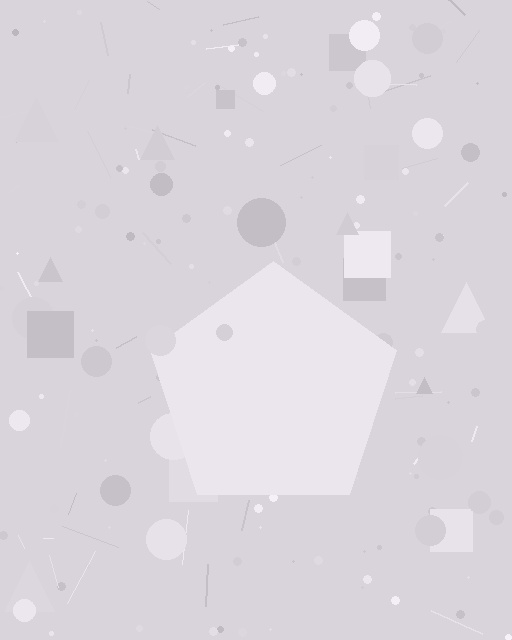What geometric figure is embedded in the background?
A pentagon is embedded in the background.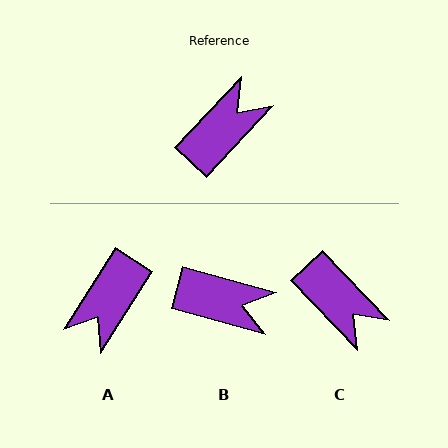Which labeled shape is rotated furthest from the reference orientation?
A, about 169 degrees away.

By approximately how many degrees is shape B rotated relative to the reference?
Approximately 62 degrees clockwise.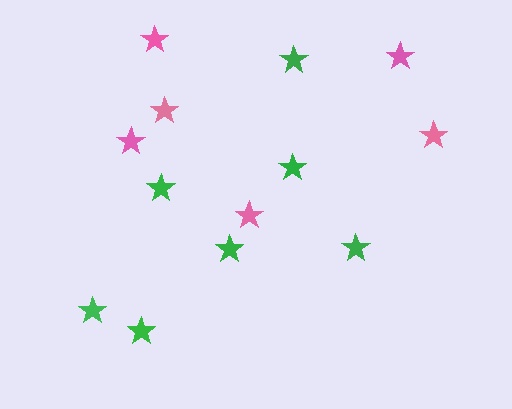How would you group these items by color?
There are 2 groups: one group of pink stars (6) and one group of green stars (7).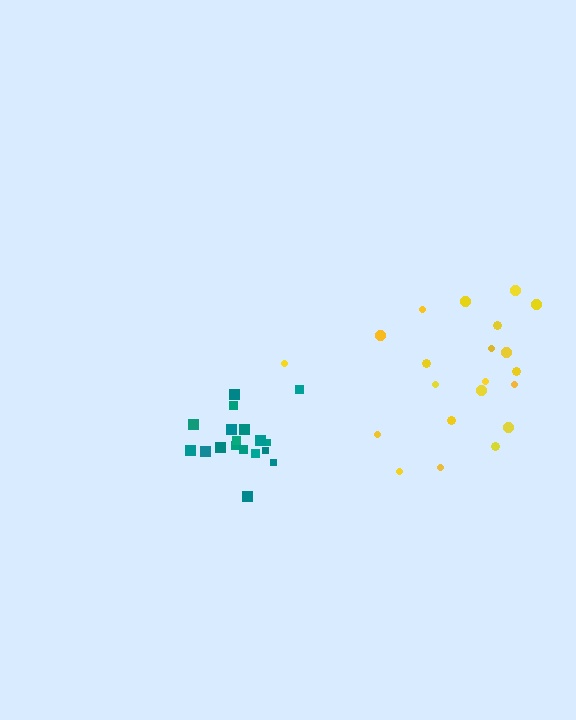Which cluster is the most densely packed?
Teal.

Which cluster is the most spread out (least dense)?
Yellow.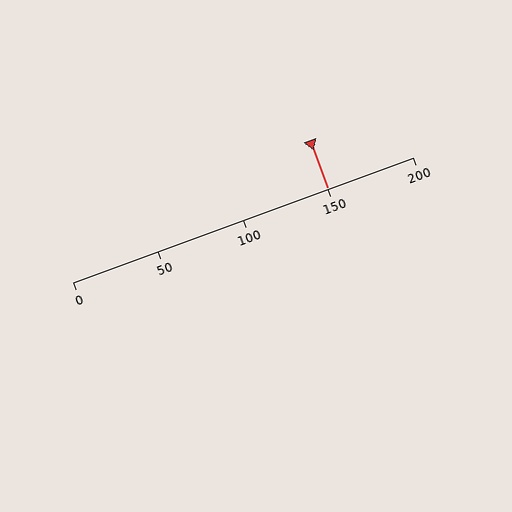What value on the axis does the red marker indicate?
The marker indicates approximately 150.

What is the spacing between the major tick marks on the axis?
The major ticks are spaced 50 apart.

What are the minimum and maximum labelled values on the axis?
The axis runs from 0 to 200.